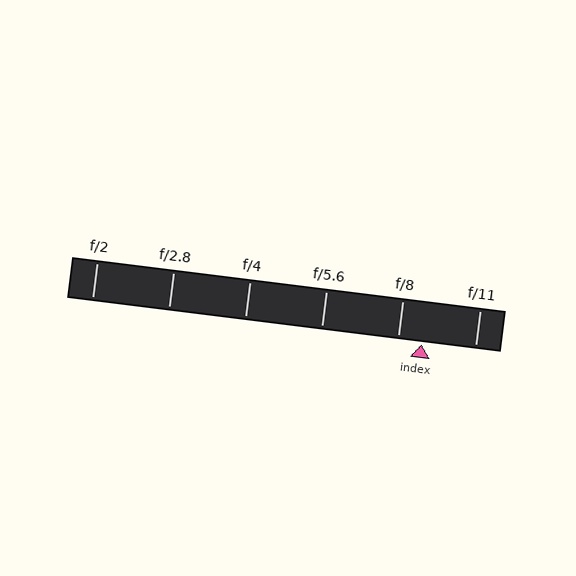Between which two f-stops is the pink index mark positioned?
The index mark is between f/8 and f/11.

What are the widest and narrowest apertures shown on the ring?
The widest aperture shown is f/2 and the narrowest is f/11.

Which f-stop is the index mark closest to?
The index mark is closest to f/8.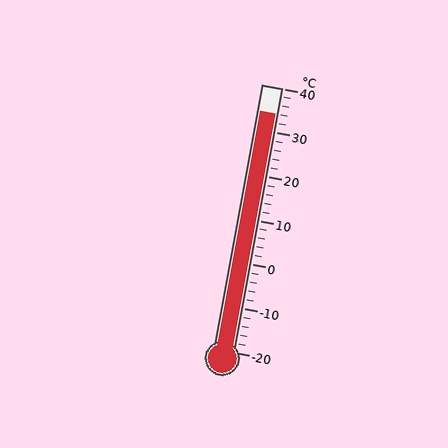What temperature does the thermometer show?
The thermometer shows approximately 34°C.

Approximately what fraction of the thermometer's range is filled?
The thermometer is filled to approximately 90% of its range.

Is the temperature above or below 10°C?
The temperature is above 10°C.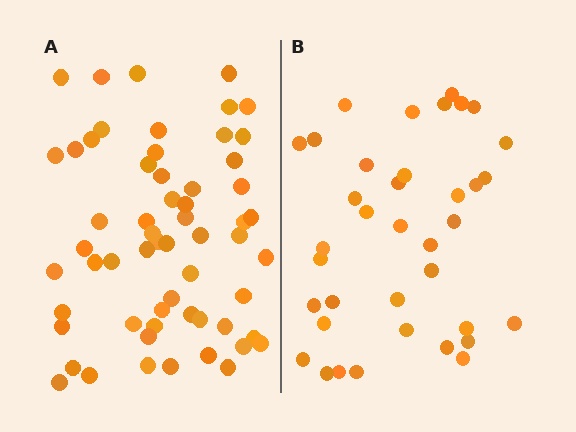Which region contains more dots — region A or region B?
Region A (the left region) has more dots.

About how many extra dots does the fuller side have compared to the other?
Region A has approximately 20 more dots than region B.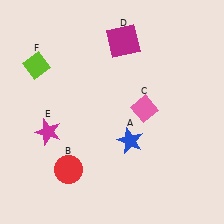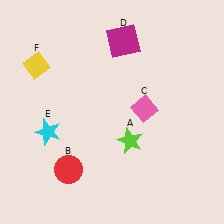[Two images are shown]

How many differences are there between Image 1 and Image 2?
There are 3 differences between the two images.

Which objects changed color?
A changed from blue to lime. E changed from magenta to cyan. F changed from lime to yellow.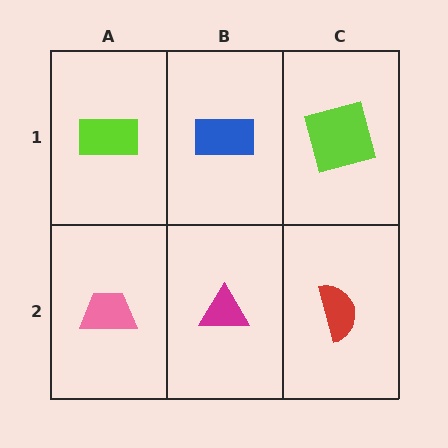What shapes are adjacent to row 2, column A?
A lime rectangle (row 1, column A), a magenta triangle (row 2, column B).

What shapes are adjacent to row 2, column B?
A blue rectangle (row 1, column B), a pink trapezoid (row 2, column A), a red semicircle (row 2, column C).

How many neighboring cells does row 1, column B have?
3.